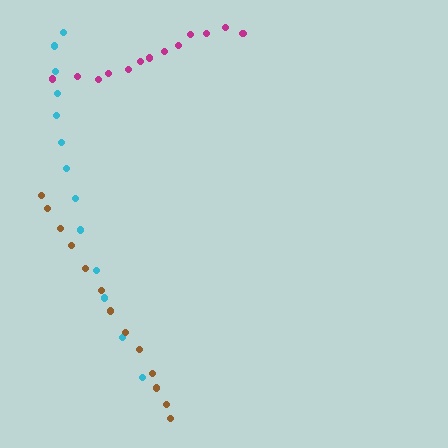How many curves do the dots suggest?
There are 3 distinct paths.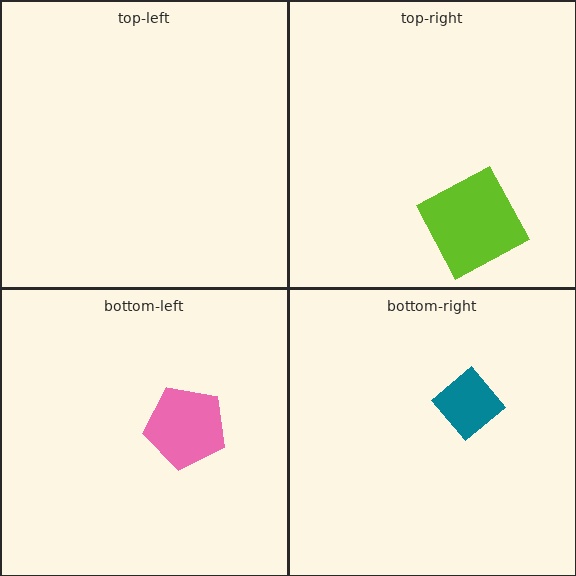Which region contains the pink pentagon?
The bottom-left region.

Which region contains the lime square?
The top-right region.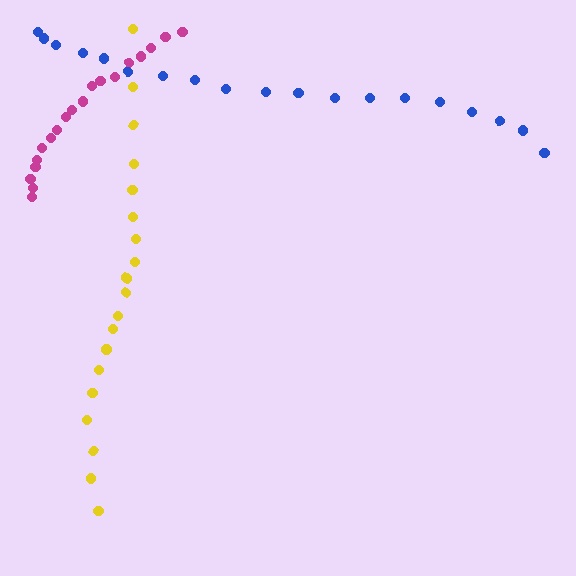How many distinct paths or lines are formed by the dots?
There are 3 distinct paths.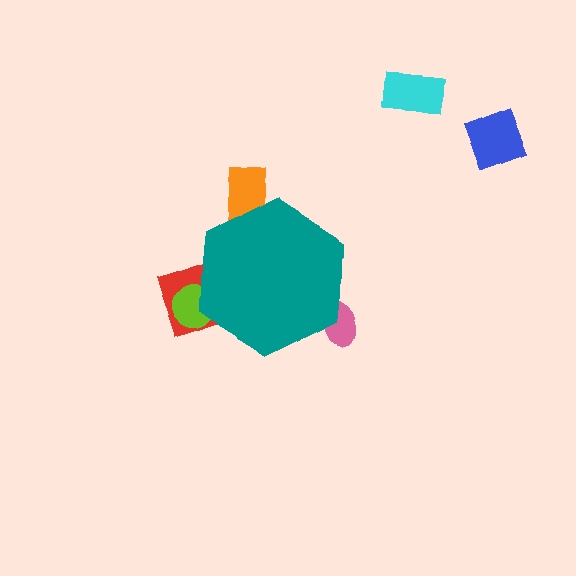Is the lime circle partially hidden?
Yes, the lime circle is partially hidden behind the teal hexagon.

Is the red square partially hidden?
Yes, the red square is partially hidden behind the teal hexagon.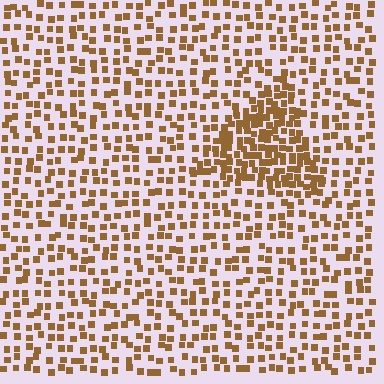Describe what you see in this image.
The image contains small brown elements arranged at two different densities. A triangle-shaped region is visible where the elements are more densely packed than the surrounding area.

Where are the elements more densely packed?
The elements are more densely packed inside the triangle boundary.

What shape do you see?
I see a triangle.